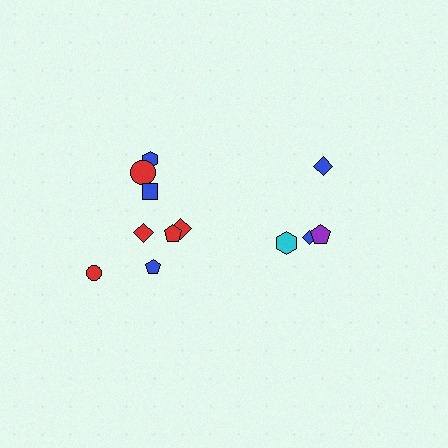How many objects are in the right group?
There are 4 objects.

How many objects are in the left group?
There are 8 objects.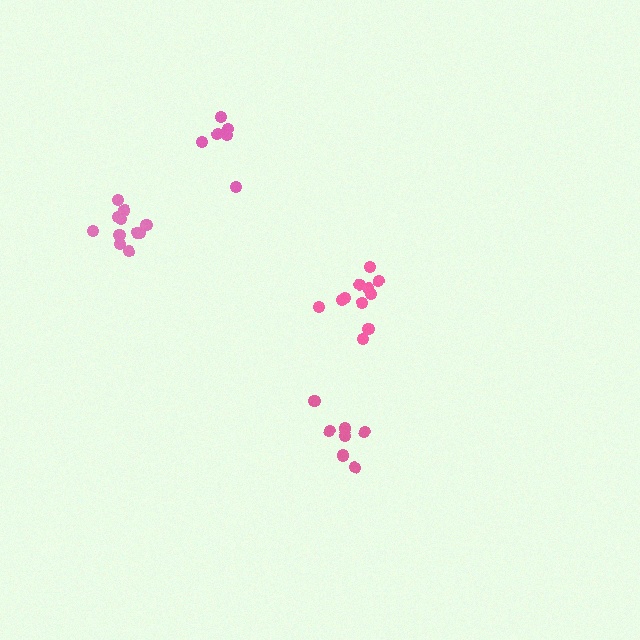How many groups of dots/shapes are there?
There are 4 groups.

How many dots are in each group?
Group 1: 7 dots, Group 2: 11 dots, Group 3: 11 dots, Group 4: 6 dots (35 total).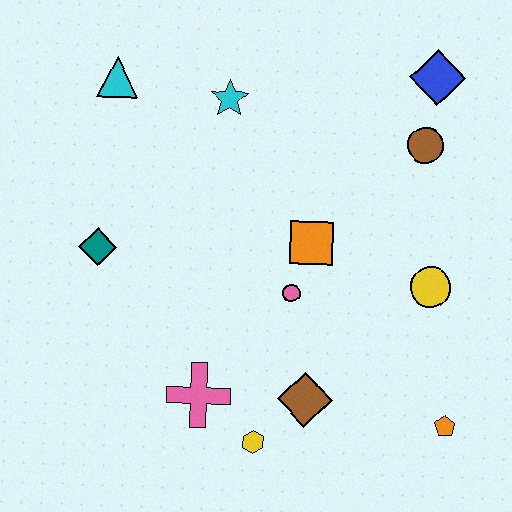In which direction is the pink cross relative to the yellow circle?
The pink cross is to the left of the yellow circle.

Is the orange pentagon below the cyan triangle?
Yes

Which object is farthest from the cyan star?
The orange pentagon is farthest from the cyan star.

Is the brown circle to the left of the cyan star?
No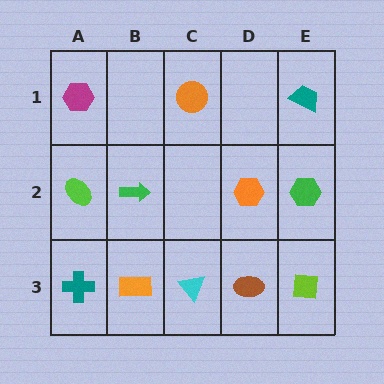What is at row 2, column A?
A lime ellipse.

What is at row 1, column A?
A magenta hexagon.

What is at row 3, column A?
A teal cross.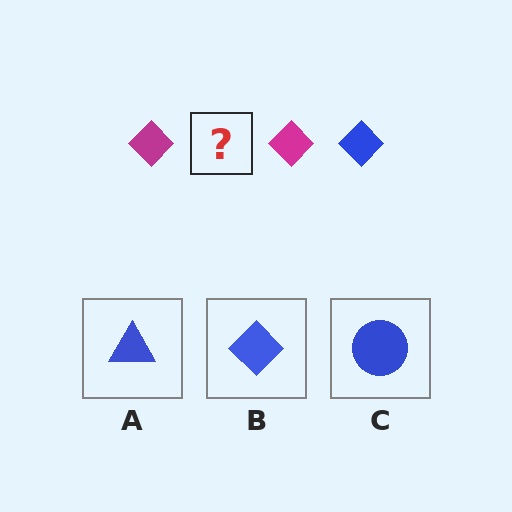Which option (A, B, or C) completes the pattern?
B.